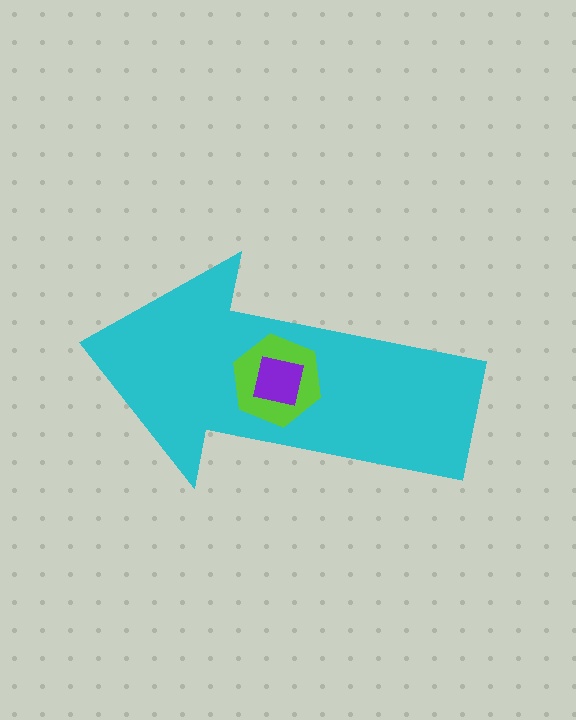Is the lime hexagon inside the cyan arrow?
Yes.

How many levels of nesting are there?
3.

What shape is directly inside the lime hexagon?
The purple square.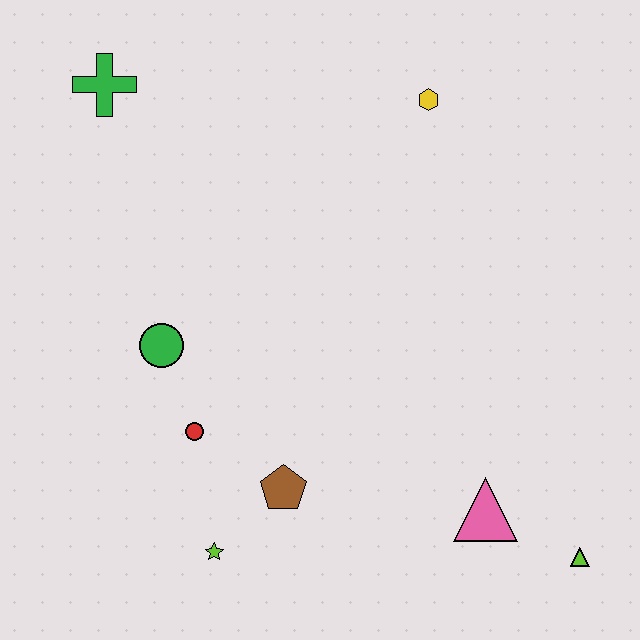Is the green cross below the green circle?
No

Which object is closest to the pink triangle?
The lime triangle is closest to the pink triangle.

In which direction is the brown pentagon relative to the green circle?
The brown pentagon is below the green circle.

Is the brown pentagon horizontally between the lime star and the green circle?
No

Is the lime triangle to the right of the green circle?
Yes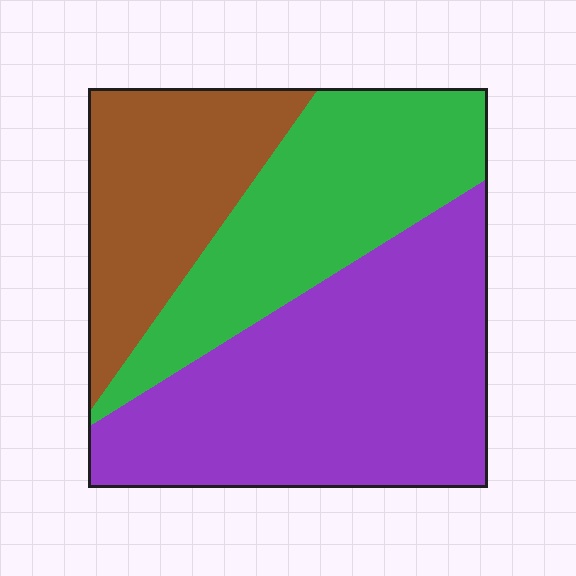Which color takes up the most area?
Purple, at roughly 45%.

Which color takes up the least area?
Brown, at roughly 25%.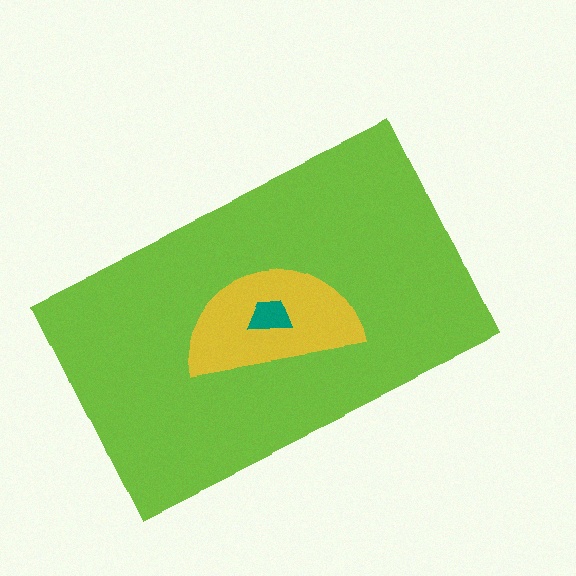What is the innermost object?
The teal trapezoid.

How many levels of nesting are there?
3.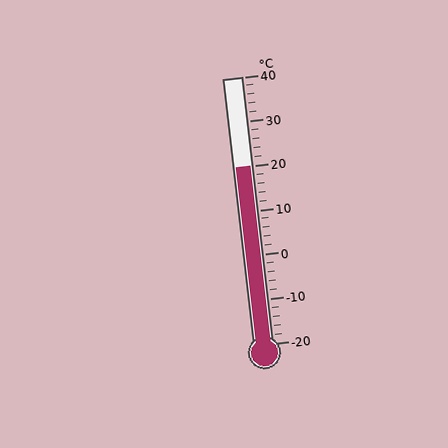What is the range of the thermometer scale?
The thermometer scale ranges from -20°C to 40°C.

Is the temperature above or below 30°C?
The temperature is below 30°C.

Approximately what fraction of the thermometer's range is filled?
The thermometer is filled to approximately 65% of its range.